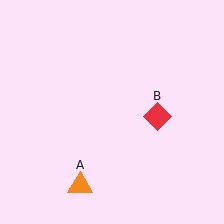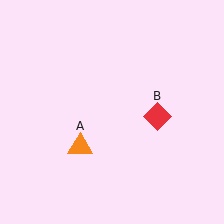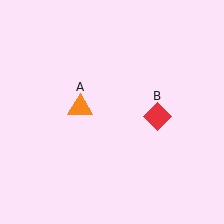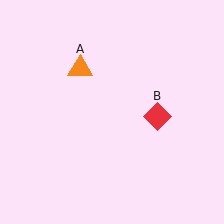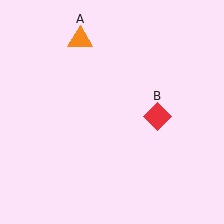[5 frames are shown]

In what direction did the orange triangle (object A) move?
The orange triangle (object A) moved up.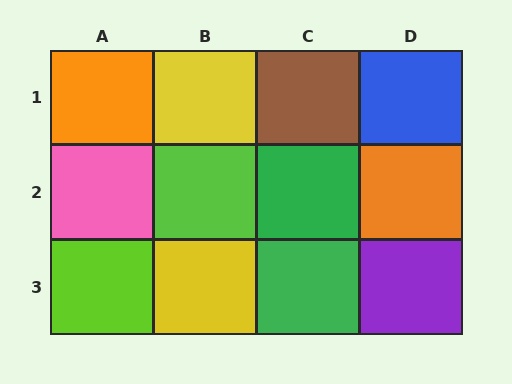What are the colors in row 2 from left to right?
Pink, lime, green, orange.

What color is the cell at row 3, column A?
Lime.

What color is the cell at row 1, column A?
Orange.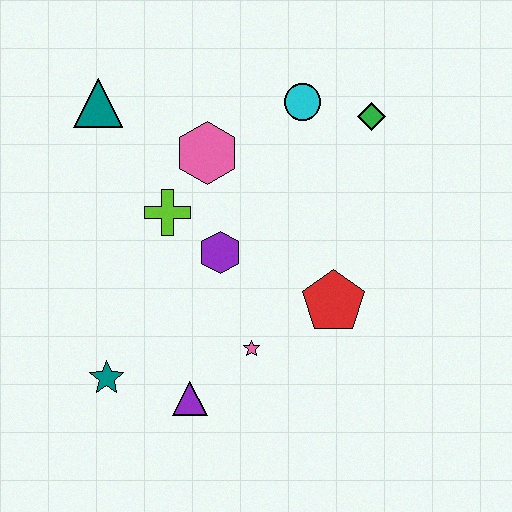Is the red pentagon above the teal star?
Yes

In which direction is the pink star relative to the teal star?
The pink star is to the right of the teal star.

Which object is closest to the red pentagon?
The pink star is closest to the red pentagon.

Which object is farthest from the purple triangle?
The green diamond is farthest from the purple triangle.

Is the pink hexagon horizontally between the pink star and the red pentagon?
No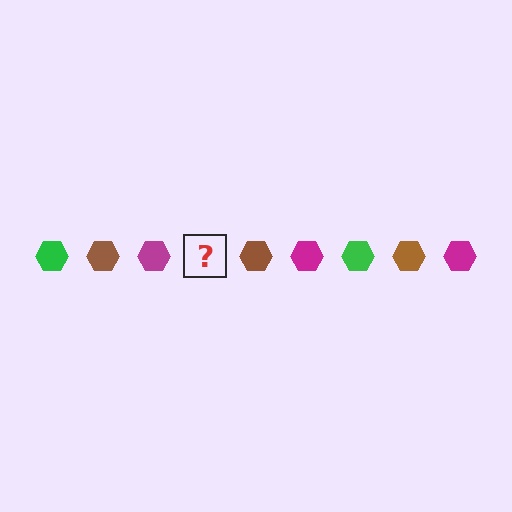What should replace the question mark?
The question mark should be replaced with a green hexagon.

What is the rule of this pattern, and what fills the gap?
The rule is that the pattern cycles through green, brown, magenta hexagons. The gap should be filled with a green hexagon.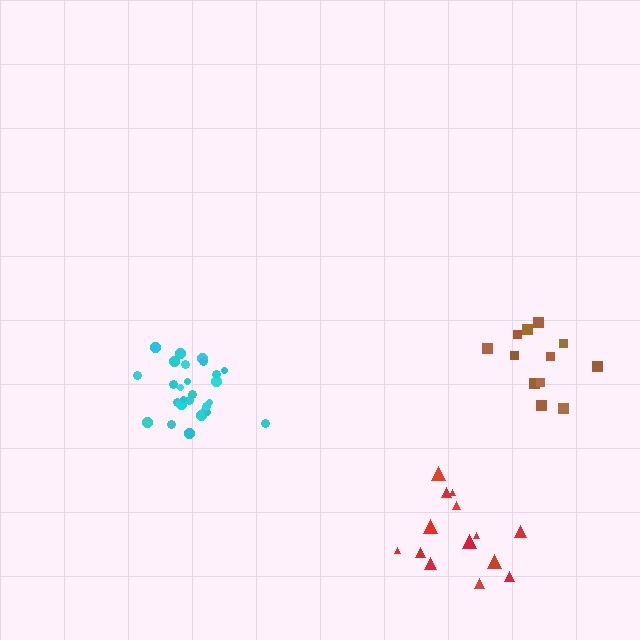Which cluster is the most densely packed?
Cyan.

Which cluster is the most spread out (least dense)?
Red.